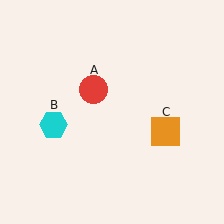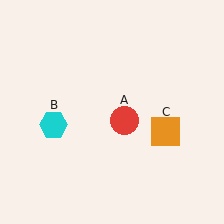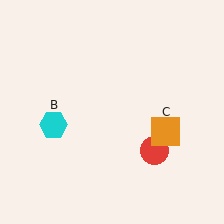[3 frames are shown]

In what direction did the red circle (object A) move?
The red circle (object A) moved down and to the right.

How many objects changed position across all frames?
1 object changed position: red circle (object A).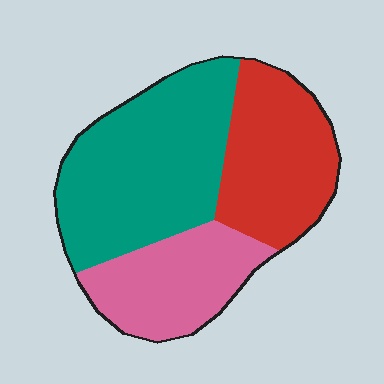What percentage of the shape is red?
Red takes up between a quarter and a half of the shape.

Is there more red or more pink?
Red.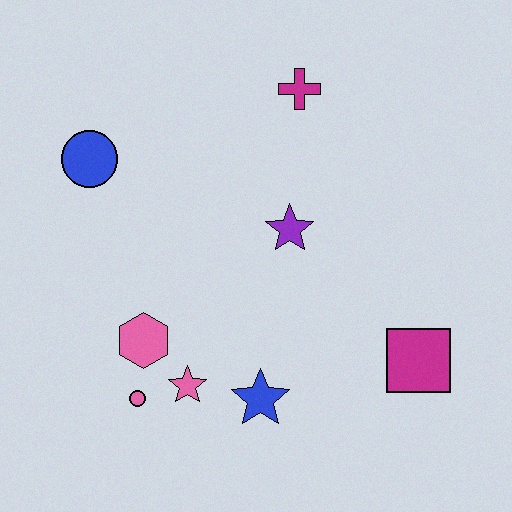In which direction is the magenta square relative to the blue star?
The magenta square is to the right of the blue star.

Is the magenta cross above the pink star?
Yes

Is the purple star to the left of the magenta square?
Yes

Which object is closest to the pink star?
The pink circle is closest to the pink star.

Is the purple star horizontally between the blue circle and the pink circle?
No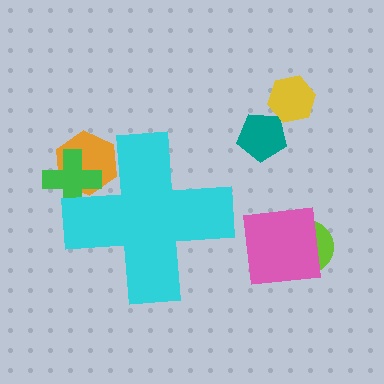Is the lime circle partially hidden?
No, the lime circle is fully visible.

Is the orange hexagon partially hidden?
Yes, the orange hexagon is partially hidden behind the cyan cross.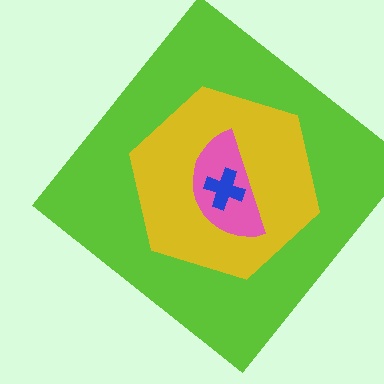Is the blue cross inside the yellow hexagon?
Yes.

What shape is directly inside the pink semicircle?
The blue cross.